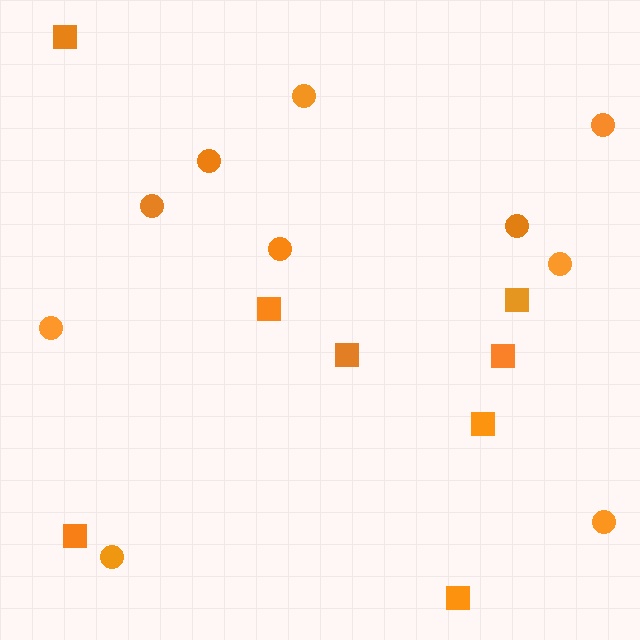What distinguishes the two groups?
There are 2 groups: one group of circles (10) and one group of squares (8).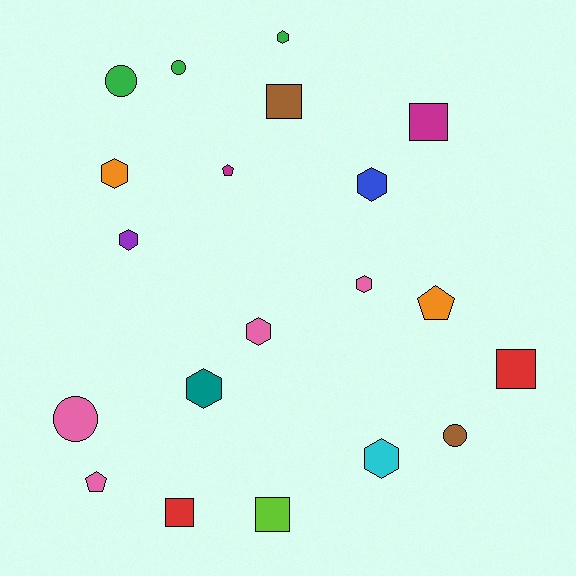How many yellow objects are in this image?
There are no yellow objects.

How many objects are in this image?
There are 20 objects.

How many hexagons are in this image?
There are 8 hexagons.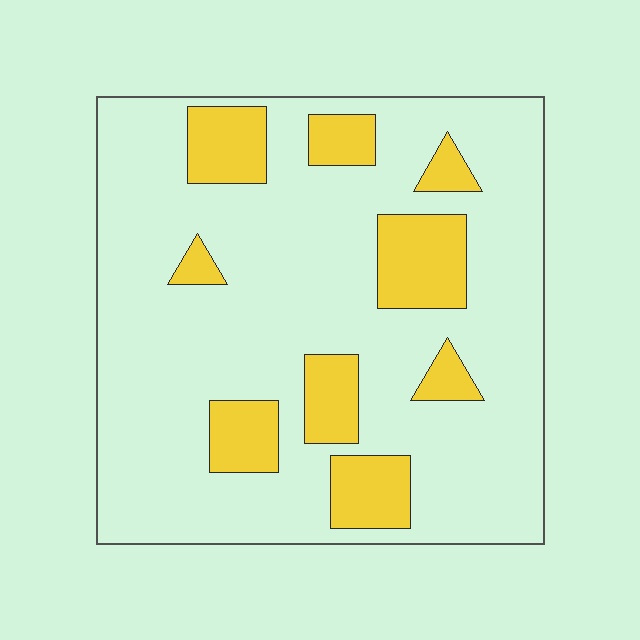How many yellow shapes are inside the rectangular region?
9.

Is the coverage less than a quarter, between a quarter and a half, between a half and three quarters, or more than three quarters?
Less than a quarter.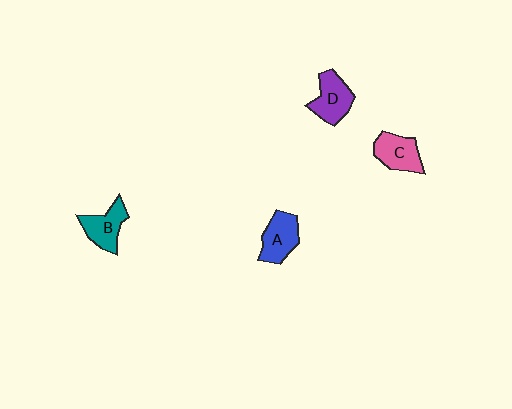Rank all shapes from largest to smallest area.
From largest to smallest: D (purple), A (blue), C (pink), B (teal).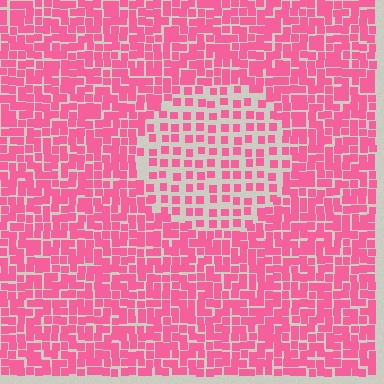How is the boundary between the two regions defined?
The boundary is defined by a change in element density (approximately 2.0x ratio). All elements are the same color, size, and shape.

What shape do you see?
I see a circle.